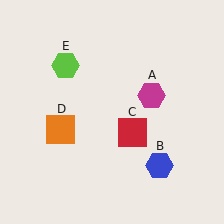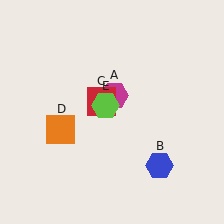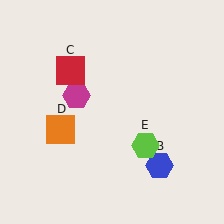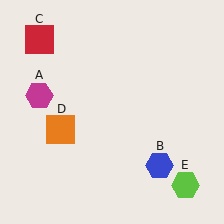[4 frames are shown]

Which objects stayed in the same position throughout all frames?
Blue hexagon (object B) and orange square (object D) remained stationary.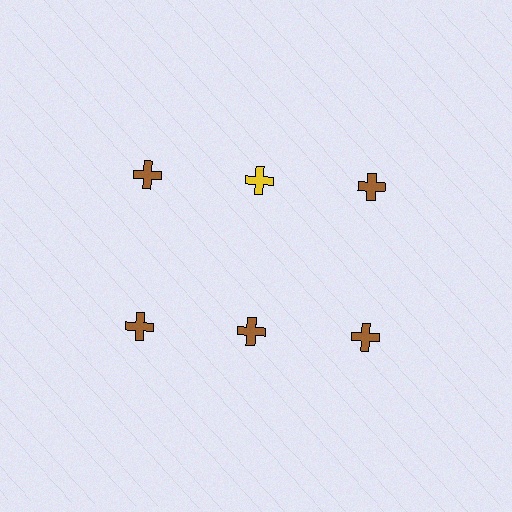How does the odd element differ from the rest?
It has a different color: yellow instead of brown.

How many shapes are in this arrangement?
There are 6 shapes arranged in a grid pattern.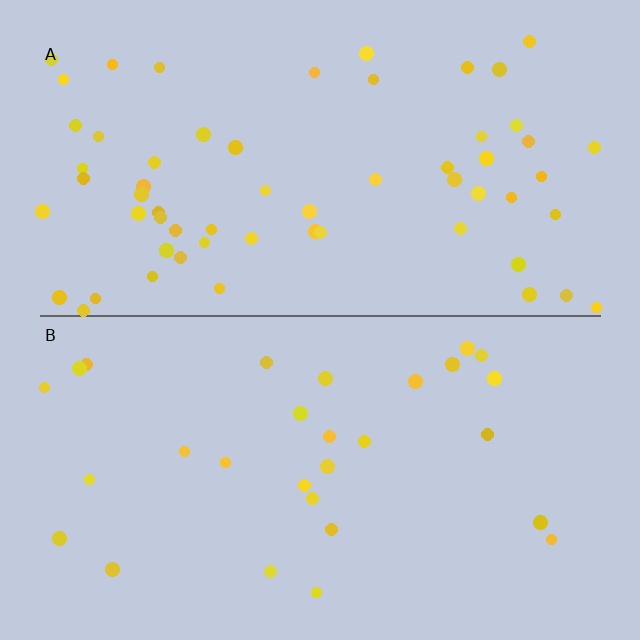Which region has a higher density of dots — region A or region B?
A (the top).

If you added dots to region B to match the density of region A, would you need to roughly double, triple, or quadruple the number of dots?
Approximately double.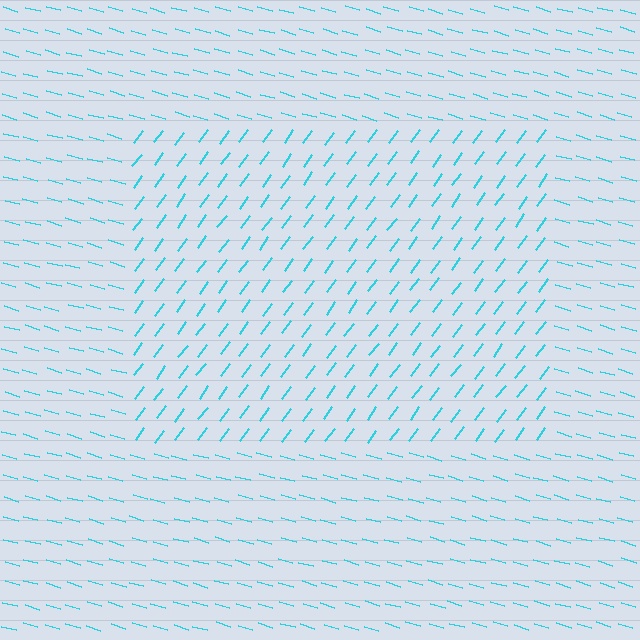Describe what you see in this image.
The image is filled with small cyan line segments. A rectangle region in the image has lines oriented differently from the surrounding lines, creating a visible texture boundary.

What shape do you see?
I see a rectangle.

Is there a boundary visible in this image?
Yes, there is a texture boundary formed by a change in line orientation.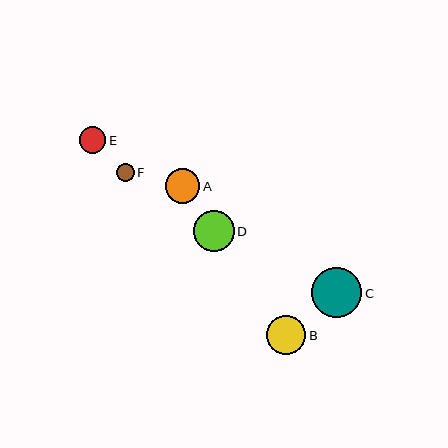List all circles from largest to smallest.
From largest to smallest: C, D, B, A, E, F.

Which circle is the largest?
Circle C is the largest with a size of approximately 50 pixels.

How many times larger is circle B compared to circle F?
Circle B is approximately 2.2 times the size of circle F.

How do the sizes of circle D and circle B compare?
Circle D and circle B are approximately the same size.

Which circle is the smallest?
Circle F is the smallest with a size of approximately 18 pixels.